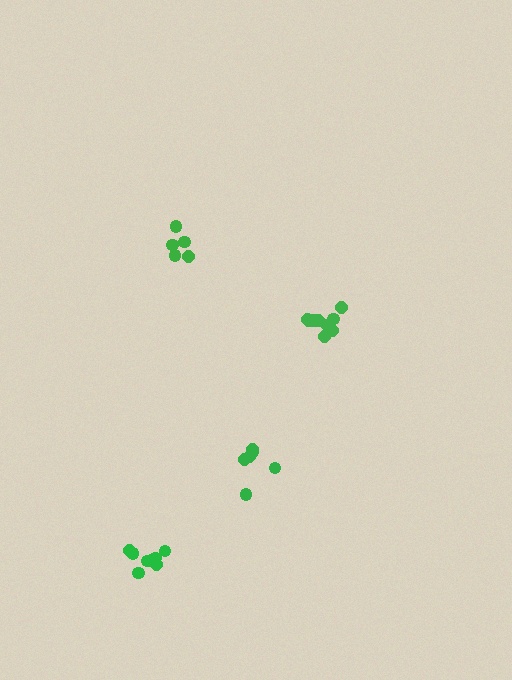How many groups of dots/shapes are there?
There are 4 groups.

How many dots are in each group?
Group 1: 6 dots, Group 2: 5 dots, Group 3: 8 dots, Group 4: 9 dots (28 total).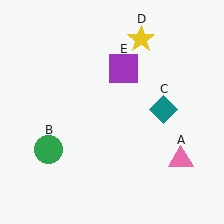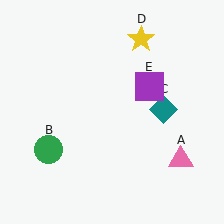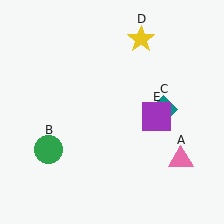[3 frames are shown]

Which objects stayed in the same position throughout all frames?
Pink triangle (object A) and green circle (object B) and teal diamond (object C) and yellow star (object D) remained stationary.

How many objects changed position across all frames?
1 object changed position: purple square (object E).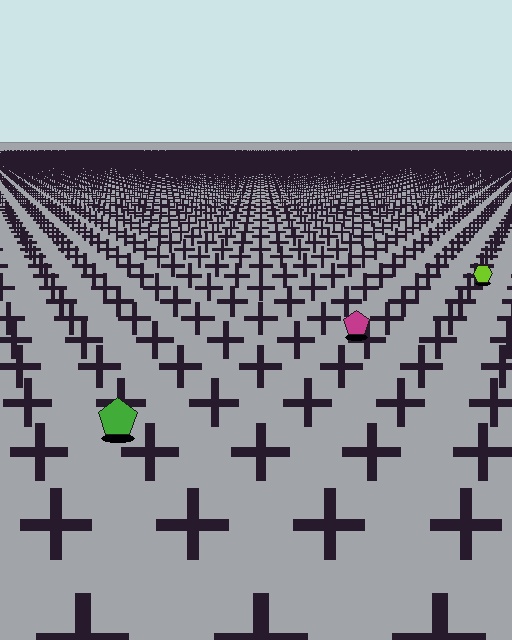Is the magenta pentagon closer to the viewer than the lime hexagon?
Yes. The magenta pentagon is closer — you can tell from the texture gradient: the ground texture is coarser near it.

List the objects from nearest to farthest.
From nearest to farthest: the green pentagon, the magenta pentagon, the lime hexagon.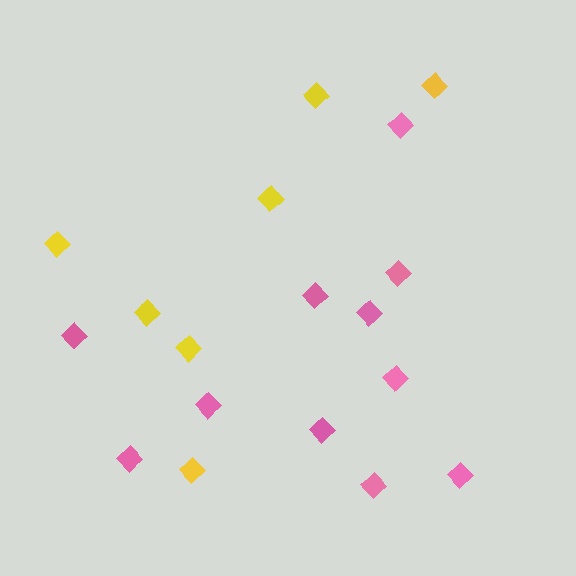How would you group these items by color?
There are 2 groups: one group of pink diamonds (11) and one group of yellow diamonds (7).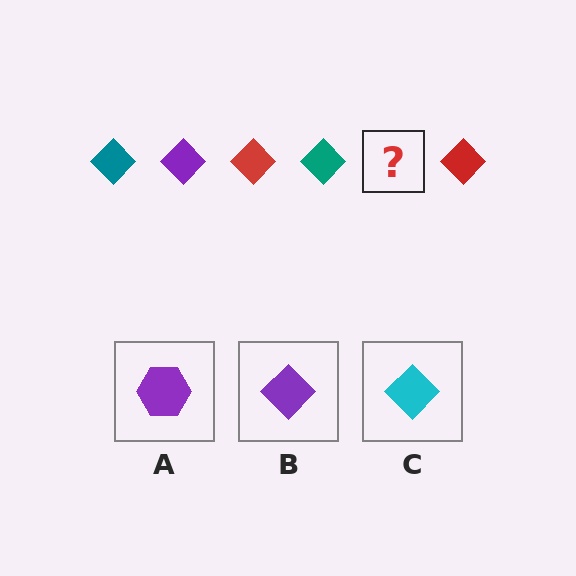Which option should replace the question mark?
Option B.